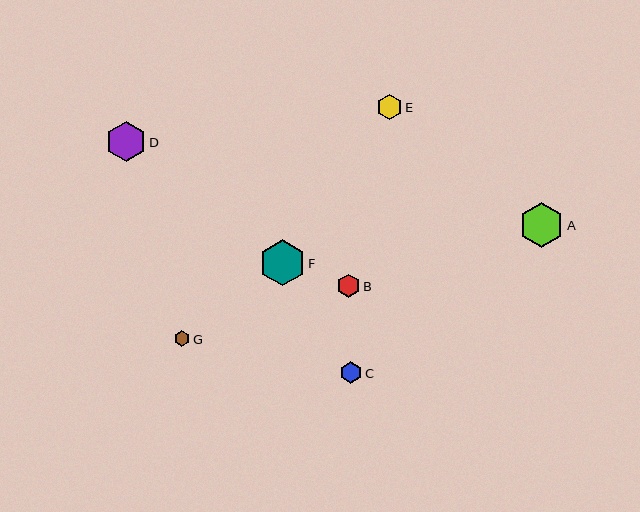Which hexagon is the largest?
Hexagon F is the largest with a size of approximately 46 pixels.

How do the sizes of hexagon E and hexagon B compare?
Hexagon E and hexagon B are approximately the same size.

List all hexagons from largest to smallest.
From largest to smallest: F, A, D, E, B, C, G.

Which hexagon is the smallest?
Hexagon G is the smallest with a size of approximately 16 pixels.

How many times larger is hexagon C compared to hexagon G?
Hexagon C is approximately 1.4 times the size of hexagon G.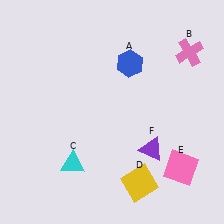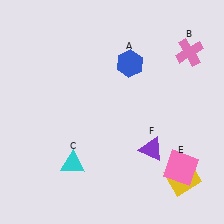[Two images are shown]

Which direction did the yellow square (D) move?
The yellow square (D) moved right.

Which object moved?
The yellow square (D) moved right.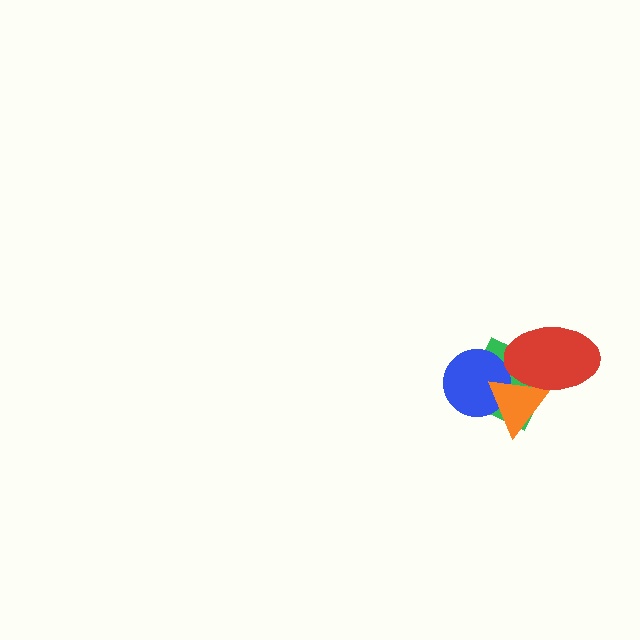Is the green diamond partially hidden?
Yes, it is partially covered by another shape.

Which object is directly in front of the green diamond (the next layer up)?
The blue circle is directly in front of the green diamond.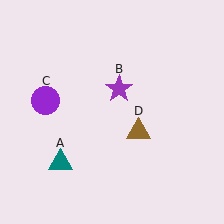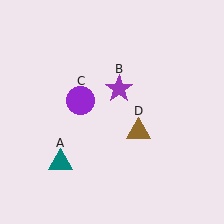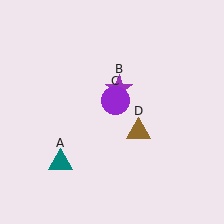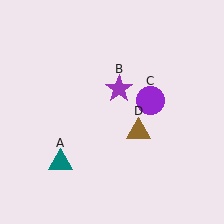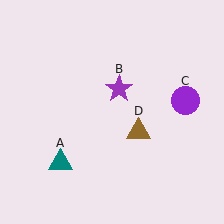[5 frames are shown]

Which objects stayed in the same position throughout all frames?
Teal triangle (object A) and purple star (object B) and brown triangle (object D) remained stationary.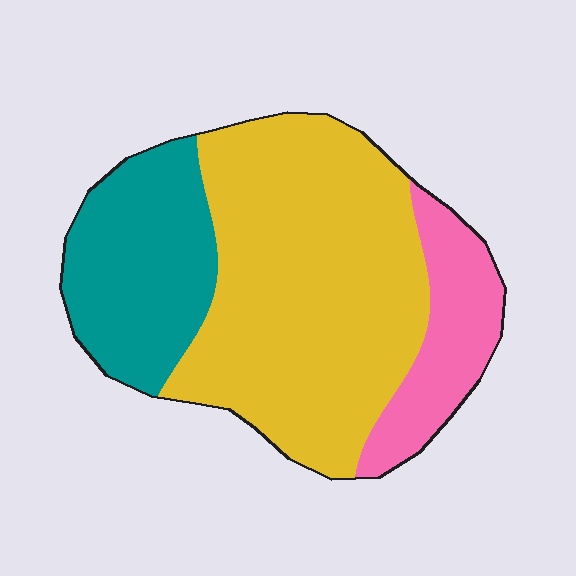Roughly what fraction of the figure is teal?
Teal covers about 25% of the figure.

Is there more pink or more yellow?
Yellow.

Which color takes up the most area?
Yellow, at roughly 60%.